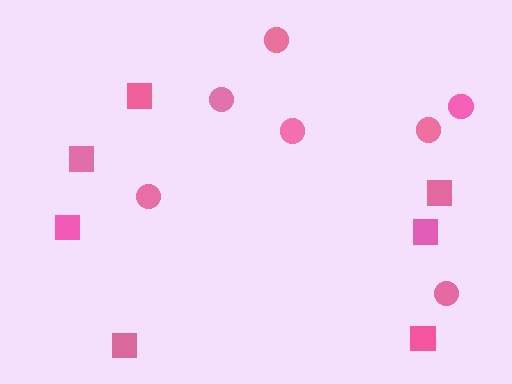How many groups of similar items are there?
There are 2 groups: one group of squares (7) and one group of circles (7).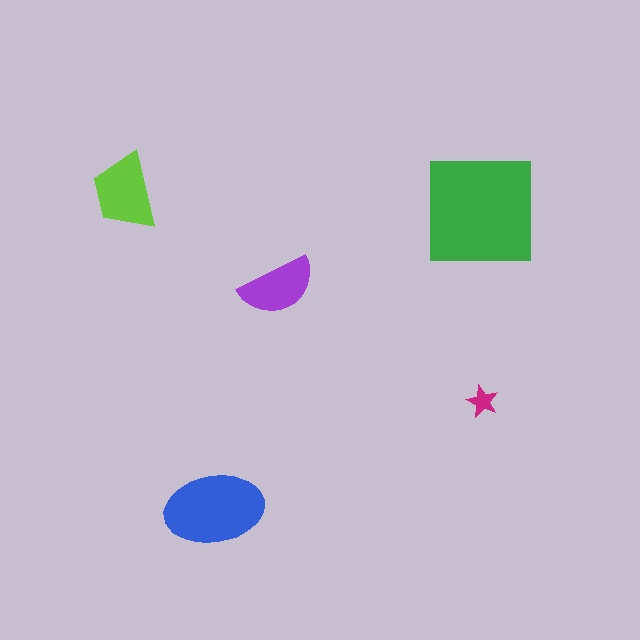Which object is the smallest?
The magenta star.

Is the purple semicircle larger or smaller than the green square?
Smaller.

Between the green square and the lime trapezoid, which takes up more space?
The green square.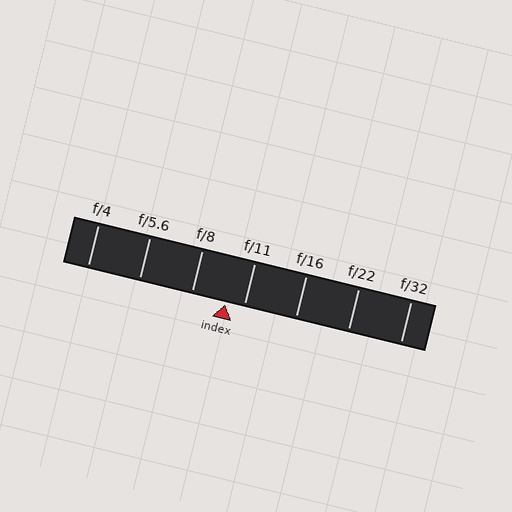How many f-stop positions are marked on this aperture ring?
There are 7 f-stop positions marked.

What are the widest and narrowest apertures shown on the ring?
The widest aperture shown is f/4 and the narrowest is f/32.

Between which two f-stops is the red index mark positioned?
The index mark is between f/8 and f/11.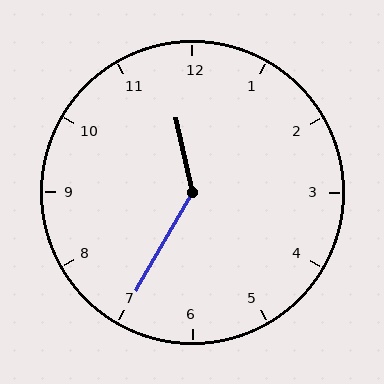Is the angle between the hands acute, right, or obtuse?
It is obtuse.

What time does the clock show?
11:35.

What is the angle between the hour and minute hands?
Approximately 138 degrees.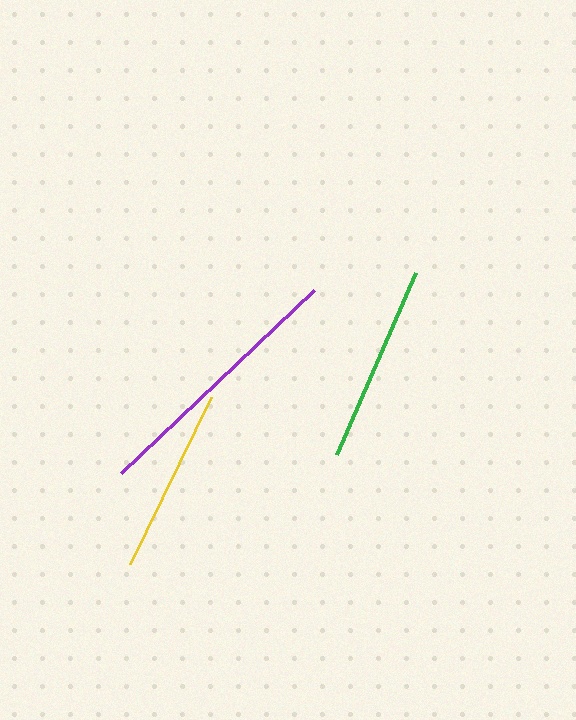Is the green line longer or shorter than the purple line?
The purple line is longer than the green line.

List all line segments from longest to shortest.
From longest to shortest: purple, green, yellow.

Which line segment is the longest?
The purple line is the longest at approximately 266 pixels.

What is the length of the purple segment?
The purple segment is approximately 266 pixels long.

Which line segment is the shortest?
The yellow line is the shortest at approximately 186 pixels.